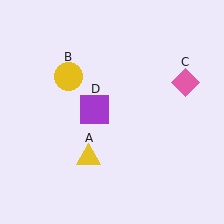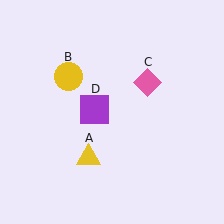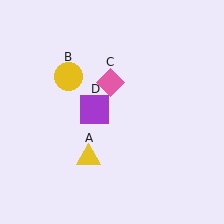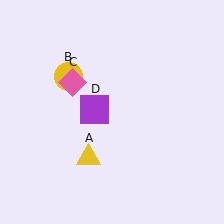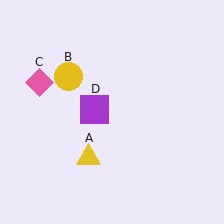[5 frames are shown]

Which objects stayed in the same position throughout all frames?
Yellow triangle (object A) and yellow circle (object B) and purple square (object D) remained stationary.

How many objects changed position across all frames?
1 object changed position: pink diamond (object C).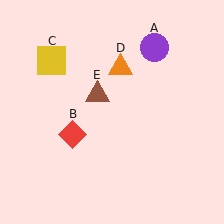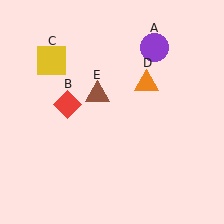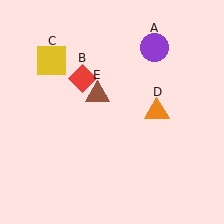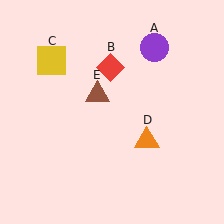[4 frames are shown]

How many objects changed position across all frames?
2 objects changed position: red diamond (object B), orange triangle (object D).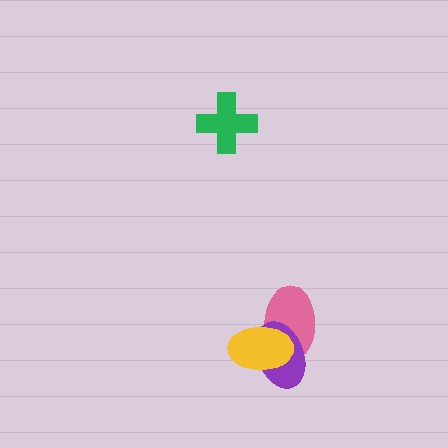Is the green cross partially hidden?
No, no other shape covers it.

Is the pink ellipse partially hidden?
Yes, it is partially covered by another shape.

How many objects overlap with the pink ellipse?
2 objects overlap with the pink ellipse.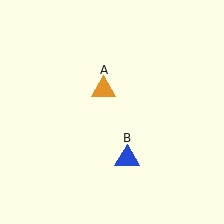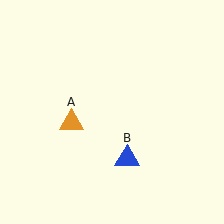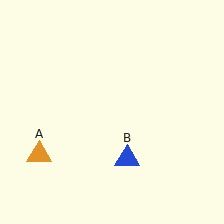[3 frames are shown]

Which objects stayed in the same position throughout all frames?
Blue triangle (object B) remained stationary.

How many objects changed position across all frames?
1 object changed position: orange triangle (object A).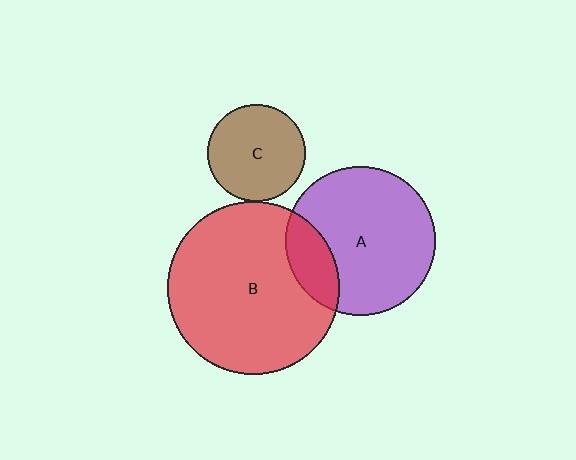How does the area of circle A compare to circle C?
Approximately 2.4 times.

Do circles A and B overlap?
Yes.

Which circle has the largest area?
Circle B (red).